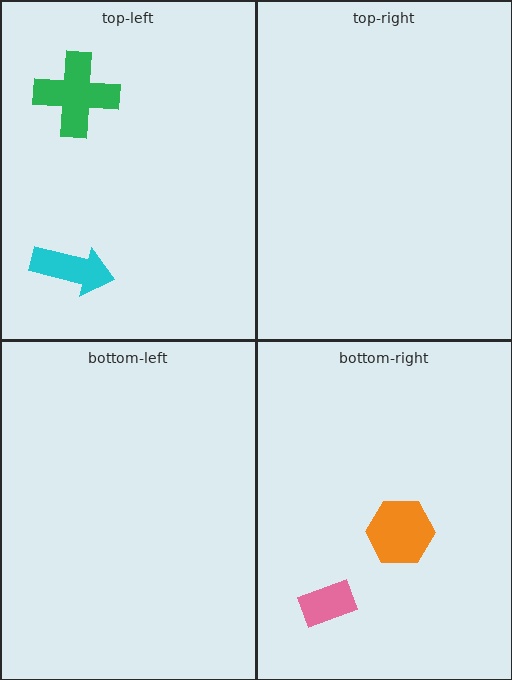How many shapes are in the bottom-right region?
2.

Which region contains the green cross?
The top-left region.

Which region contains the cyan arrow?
The top-left region.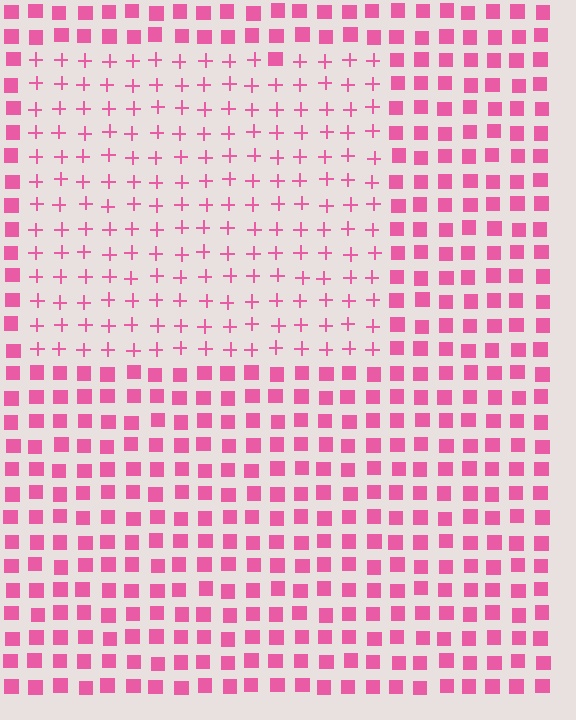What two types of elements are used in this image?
The image uses plus signs inside the rectangle region and squares outside it.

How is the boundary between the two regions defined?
The boundary is defined by a change in element shape: plus signs inside vs. squares outside. All elements share the same color and spacing.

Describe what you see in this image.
The image is filled with small pink elements arranged in a uniform grid. A rectangle-shaped region contains plus signs, while the surrounding area contains squares. The boundary is defined purely by the change in element shape.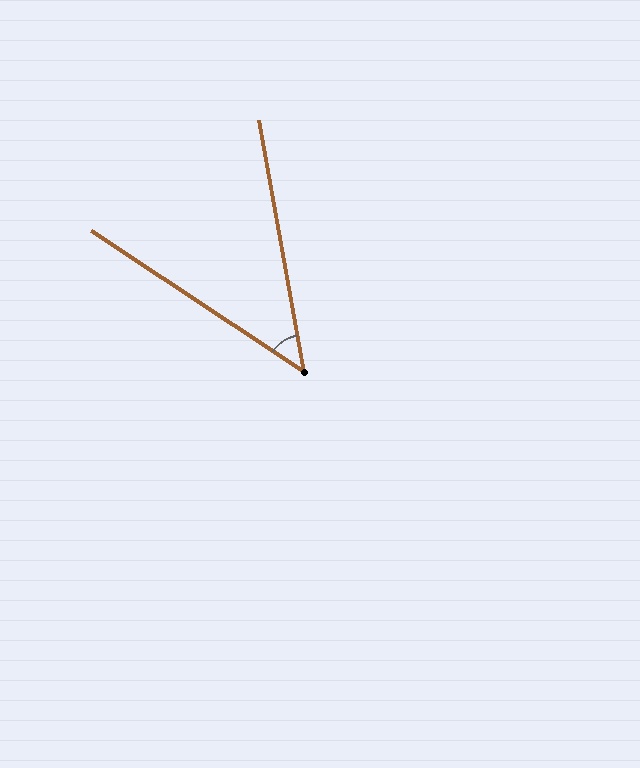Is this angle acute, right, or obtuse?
It is acute.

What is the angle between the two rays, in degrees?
Approximately 46 degrees.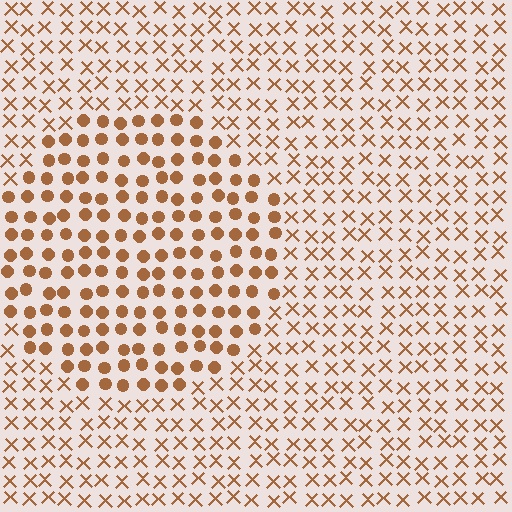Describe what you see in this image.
The image is filled with small brown elements arranged in a uniform grid. A circle-shaped region contains circles, while the surrounding area contains X marks. The boundary is defined purely by the change in element shape.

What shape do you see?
I see a circle.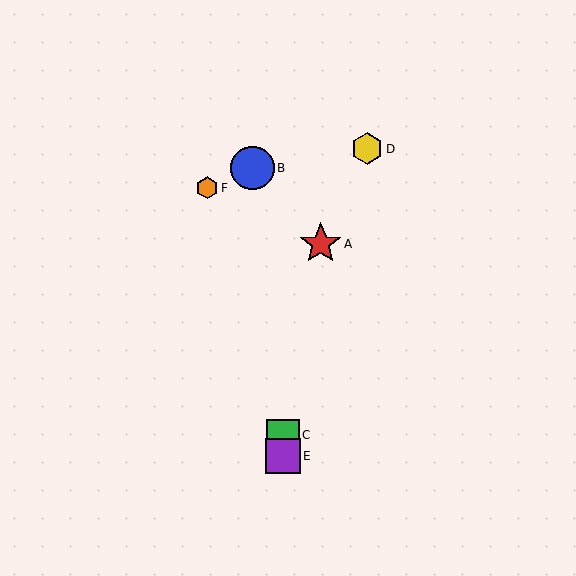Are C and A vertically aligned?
No, C is at x≈283 and A is at x≈321.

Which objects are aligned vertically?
Objects C, E are aligned vertically.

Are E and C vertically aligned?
Yes, both are at x≈283.